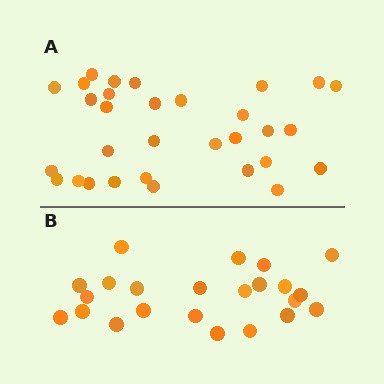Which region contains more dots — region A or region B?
Region A (the top region) has more dots.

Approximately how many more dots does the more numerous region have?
Region A has roughly 8 or so more dots than region B.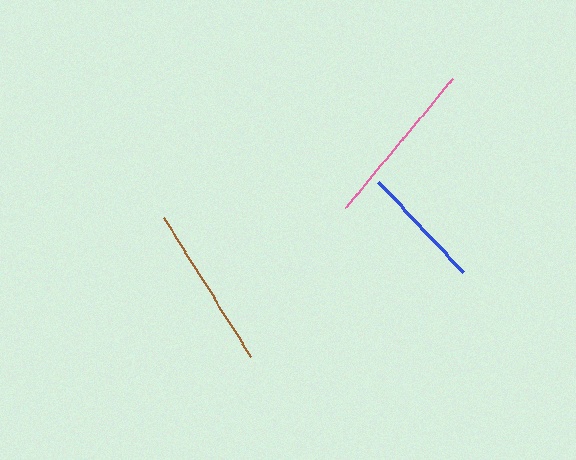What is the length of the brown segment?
The brown segment is approximately 164 pixels long.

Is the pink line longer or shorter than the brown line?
The pink line is longer than the brown line.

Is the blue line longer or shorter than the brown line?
The brown line is longer than the blue line.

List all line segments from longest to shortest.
From longest to shortest: pink, brown, blue.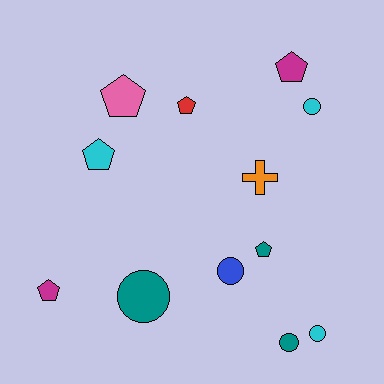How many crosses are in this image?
There is 1 cross.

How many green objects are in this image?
There are no green objects.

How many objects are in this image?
There are 12 objects.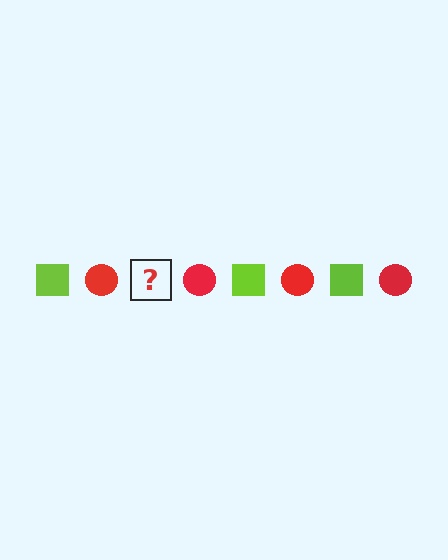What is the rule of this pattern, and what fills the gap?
The rule is that the pattern alternates between lime square and red circle. The gap should be filled with a lime square.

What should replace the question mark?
The question mark should be replaced with a lime square.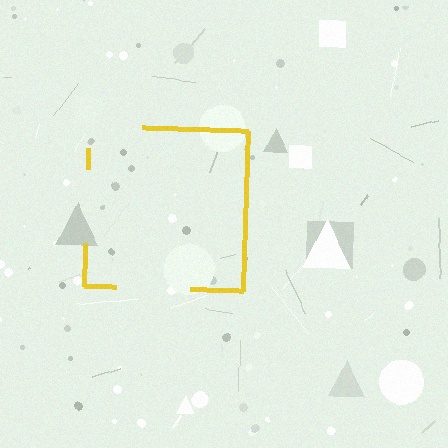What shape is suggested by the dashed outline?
The dashed outline suggests a square.